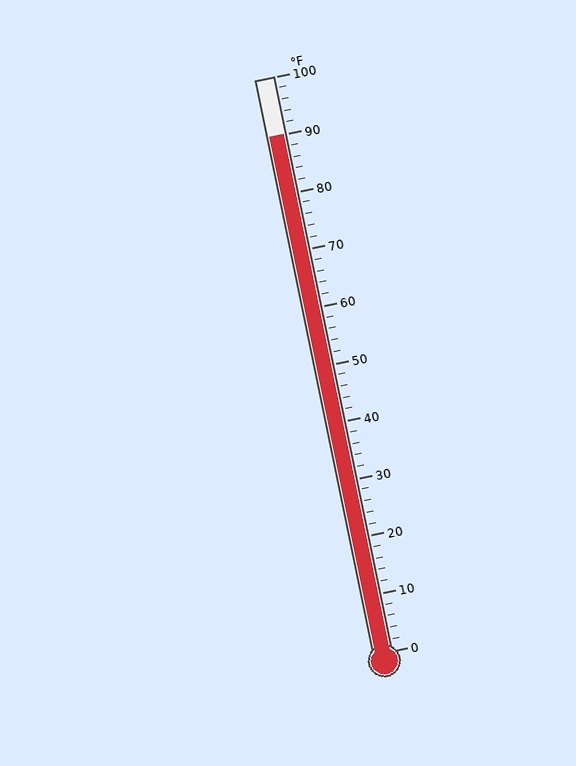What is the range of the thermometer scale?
The thermometer scale ranges from 0°F to 100°F.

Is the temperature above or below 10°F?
The temperature is above 10°F.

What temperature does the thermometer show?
The thermometer shows approximately 90°F.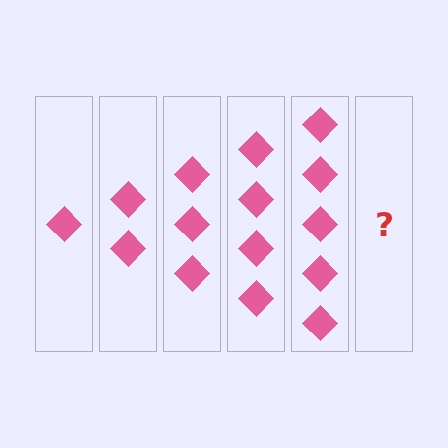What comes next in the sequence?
The next element should be 6 diamonds.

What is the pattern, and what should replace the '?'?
The pattern is that each step adds one more diamond. The '?' should be 6 diamonds.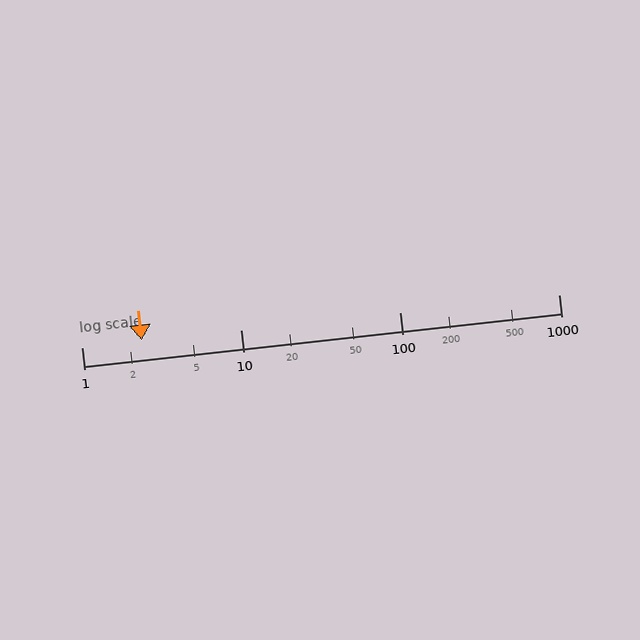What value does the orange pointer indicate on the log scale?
The pointer indicates approximately 2.4.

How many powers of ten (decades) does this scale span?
The scale spans 3 decades, from 1 to 1000.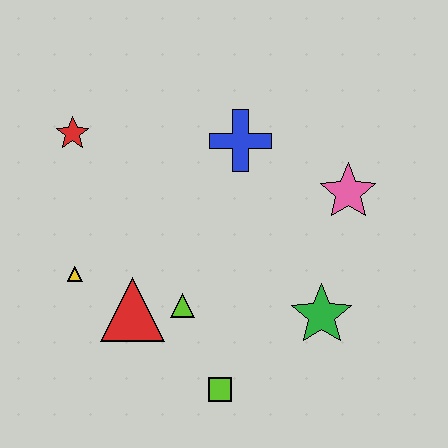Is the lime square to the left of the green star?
Yes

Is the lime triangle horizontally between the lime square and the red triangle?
Yes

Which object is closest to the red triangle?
The lime triangle is closest to the red triangle.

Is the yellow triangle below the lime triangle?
No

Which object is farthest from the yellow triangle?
The pink star is farthest from the yellow triangle.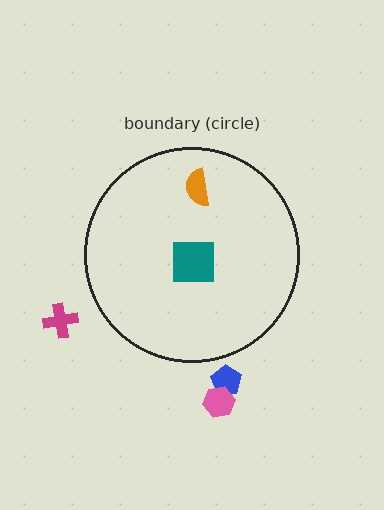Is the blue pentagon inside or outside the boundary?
Outside.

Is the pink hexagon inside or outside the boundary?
Outside.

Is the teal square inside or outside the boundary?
Inside.